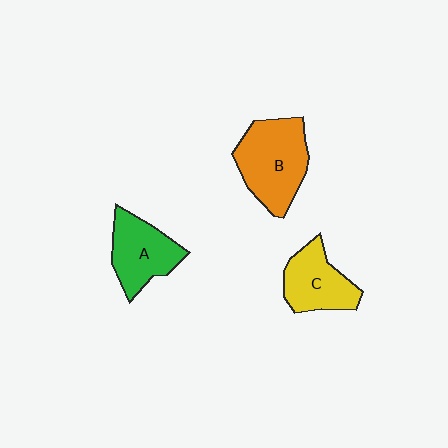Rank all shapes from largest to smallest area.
From largest to smallest: B (orange), A (green), C (yellow).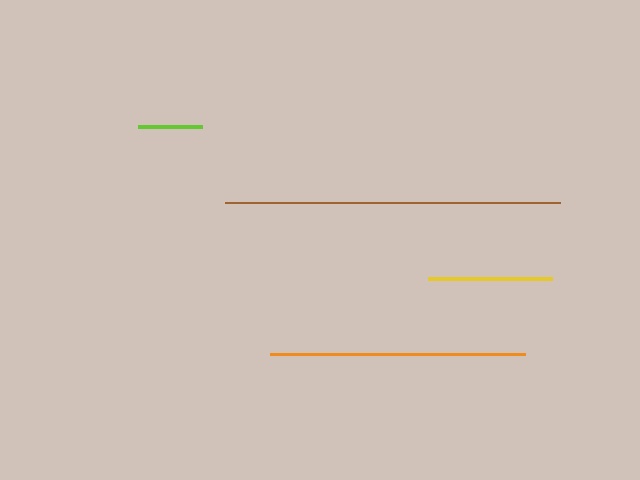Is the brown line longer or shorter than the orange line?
The brown line is longer than the orange line.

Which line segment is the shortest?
The lime line is the shortest at approximately 64 pixels.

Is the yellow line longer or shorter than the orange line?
The orange line is longer than the yellow line.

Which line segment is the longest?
The brown line is the longest at approximately 335 pixels.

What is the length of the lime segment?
The lime segment is approximately 64 pixels long.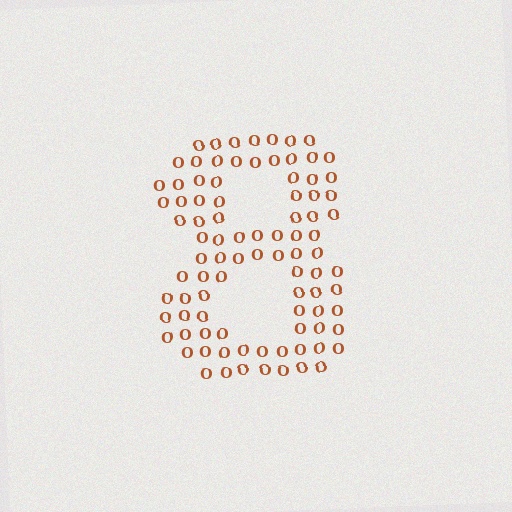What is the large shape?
The large shape is the digit 8.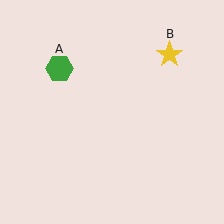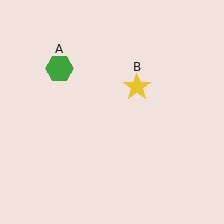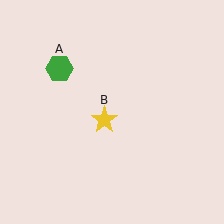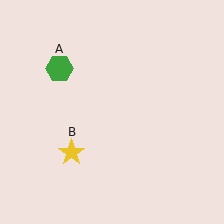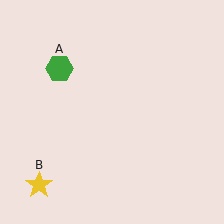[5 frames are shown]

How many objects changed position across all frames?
1 object changed position: yellow star (object B).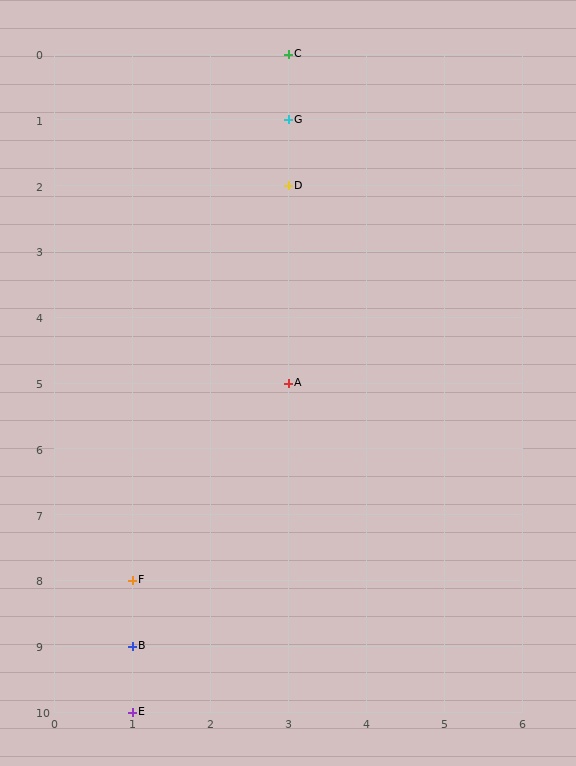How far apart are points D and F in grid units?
Points D and F are 2 columns and 6 rows apart (about 6.3 grid units diagonally).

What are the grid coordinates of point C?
Point C is at grid coordinates (3, 0).